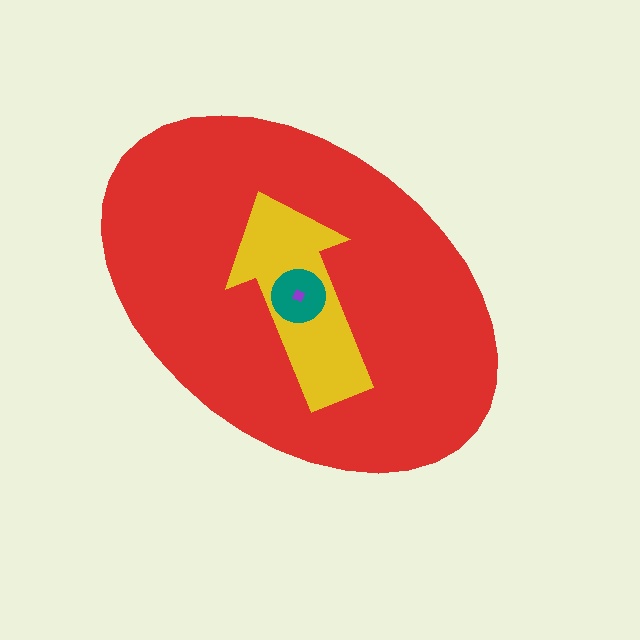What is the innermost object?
The purple diamond.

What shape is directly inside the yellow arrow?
The teal circle.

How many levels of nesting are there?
4.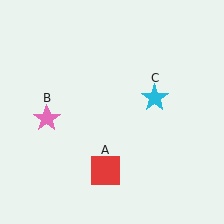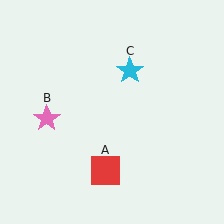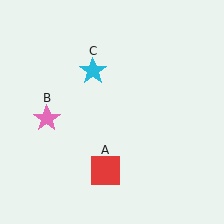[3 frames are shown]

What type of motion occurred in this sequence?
The cyan star (object C) rotated counterclockwise around the center of the scene.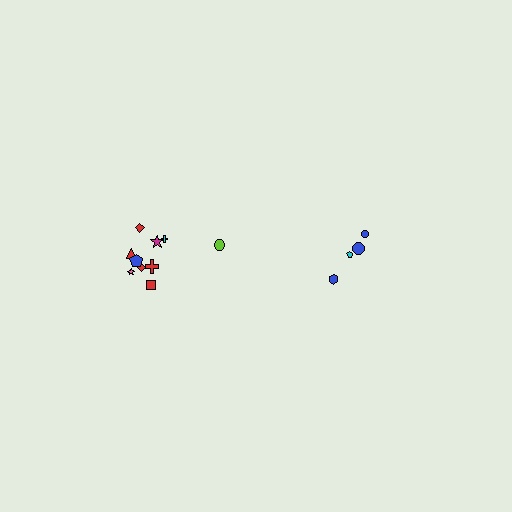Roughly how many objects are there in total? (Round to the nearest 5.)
Roughly 15 objects in total.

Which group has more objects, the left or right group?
The left group.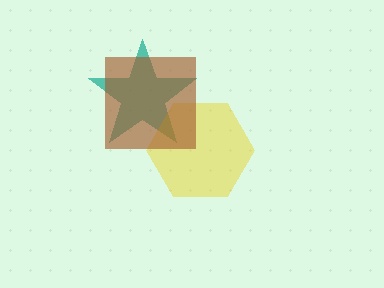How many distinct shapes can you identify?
There are 3 distinct shapes: a teal star, a yellow hexagon, a brown square.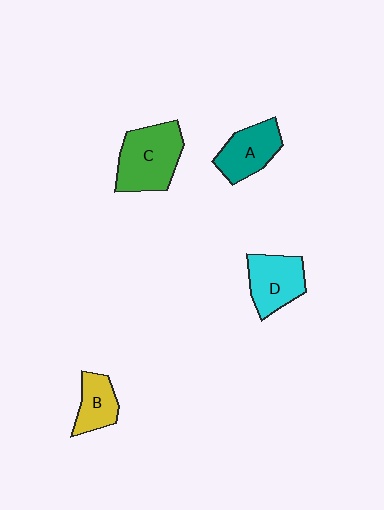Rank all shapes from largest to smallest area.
From largest to smallest: C (green), D (cyan), A (teal), B (yellow).